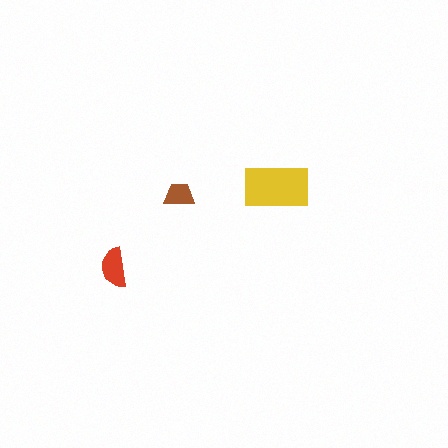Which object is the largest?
The yellow rectangle.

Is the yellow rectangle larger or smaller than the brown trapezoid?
Larger.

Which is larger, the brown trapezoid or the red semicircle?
The red semicircle.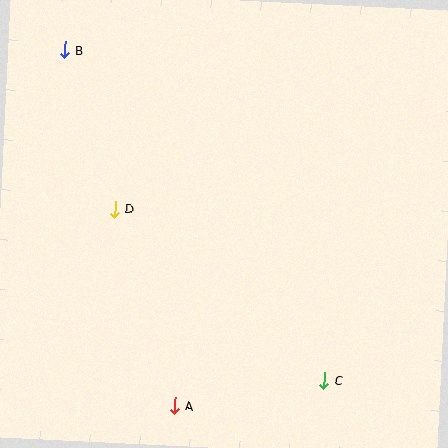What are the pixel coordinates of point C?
Point C is at (324, 380).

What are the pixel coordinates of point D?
Point D is at (115, 209).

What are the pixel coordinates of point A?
Point A is at (175, 406).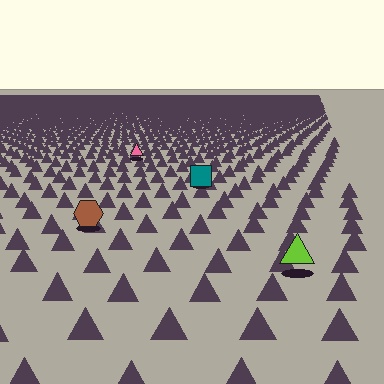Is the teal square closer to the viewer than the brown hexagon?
No. The brown hexagon is closer — you can tell from the texture gradient: the ground texture is coarser near it.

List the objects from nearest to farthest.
From nearest to farthest: the lime triangle, the brown hexagon, the teal square, the pink triangle.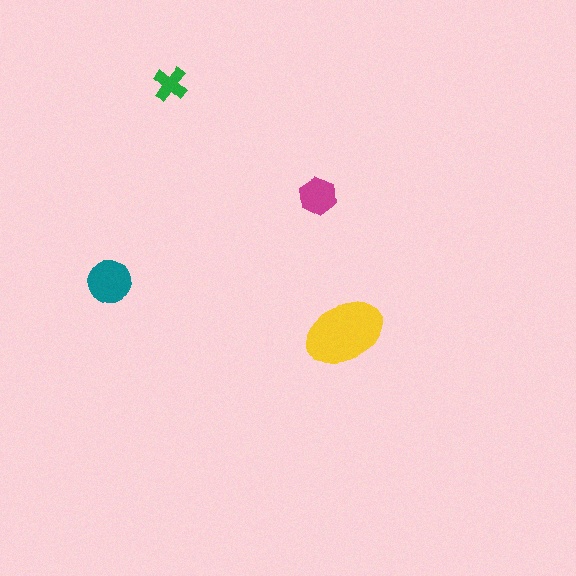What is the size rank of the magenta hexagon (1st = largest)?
3rd.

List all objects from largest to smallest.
The yellow ellipse, the teal circle, the magenta hexagon, the green cross.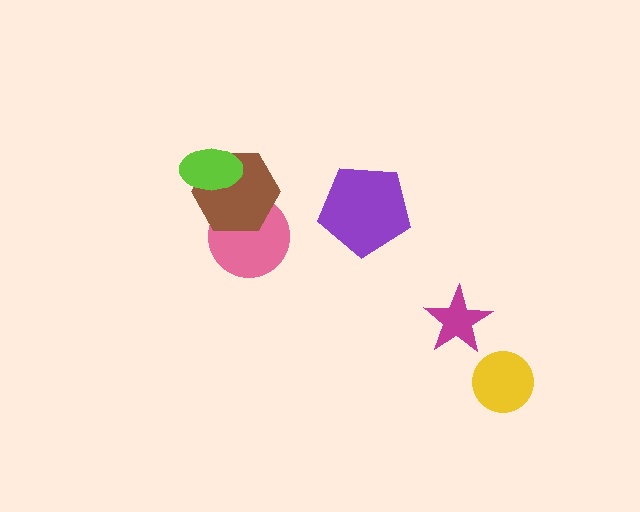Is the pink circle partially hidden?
Yes, it is partially covered by another shape.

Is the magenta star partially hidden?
No, no other shape covers it.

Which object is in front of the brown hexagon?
The lime ellipse is in front of the brown hexagon.